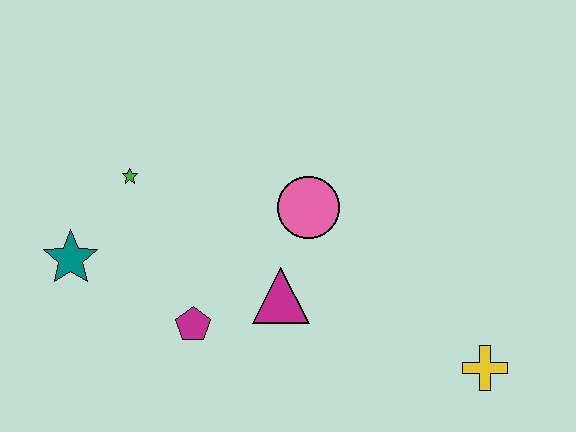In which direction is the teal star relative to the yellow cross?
The teal star is to the left of the yellow cross.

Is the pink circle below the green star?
Yes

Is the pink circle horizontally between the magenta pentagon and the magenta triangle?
No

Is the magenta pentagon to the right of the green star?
Yes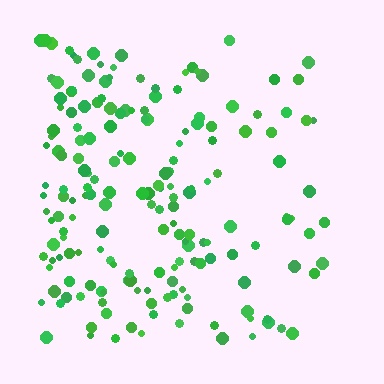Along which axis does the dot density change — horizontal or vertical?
Horizontal.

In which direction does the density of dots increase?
From right to left, with the left side densest.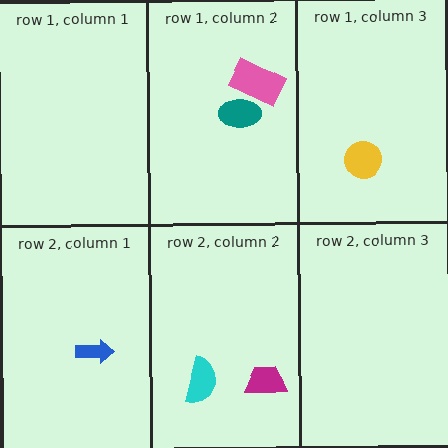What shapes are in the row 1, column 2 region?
The teal ellipse, the pink rectangle.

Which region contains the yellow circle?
The row 1, column 3 region.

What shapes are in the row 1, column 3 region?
The yellow circle.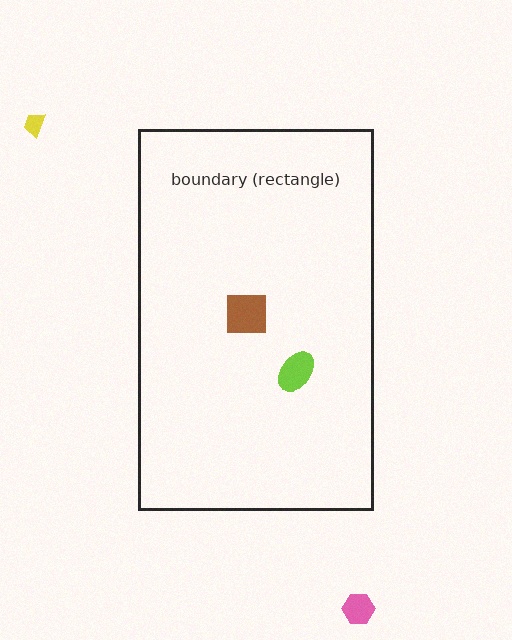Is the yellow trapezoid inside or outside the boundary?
Outside.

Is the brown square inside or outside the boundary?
Inside.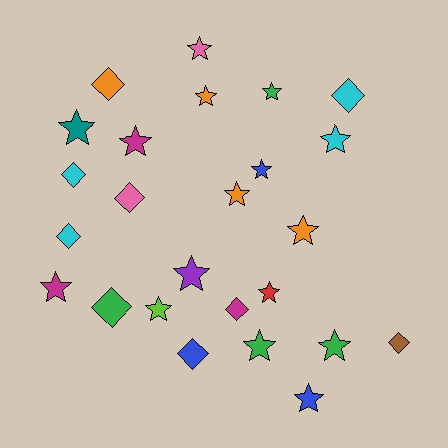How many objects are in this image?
There are 25 objects.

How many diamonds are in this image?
There are 9 diamonds.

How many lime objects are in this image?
There is 1 lime object.